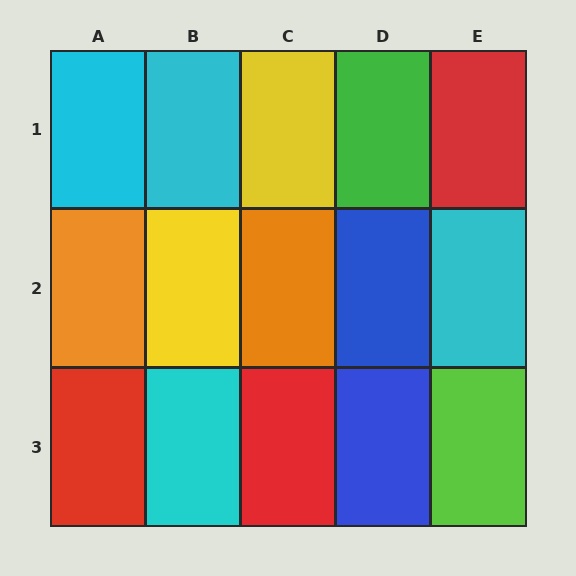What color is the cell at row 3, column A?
Red.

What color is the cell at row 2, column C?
Orange.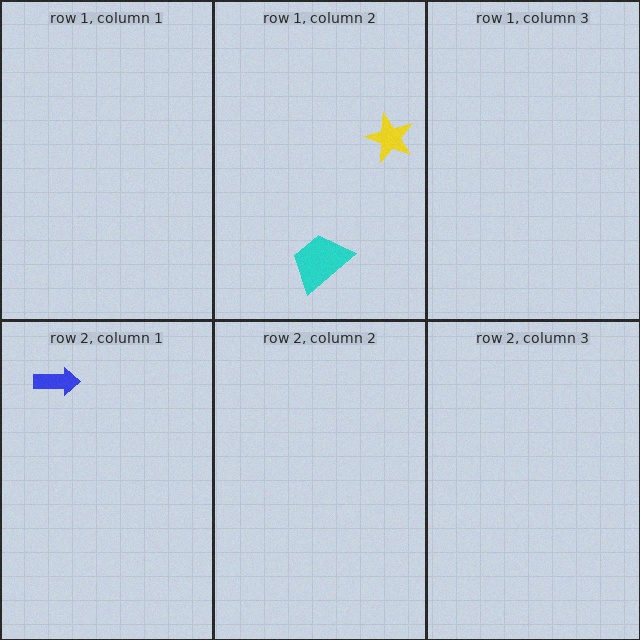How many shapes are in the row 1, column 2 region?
2.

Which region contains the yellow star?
The row 1, column 2 region.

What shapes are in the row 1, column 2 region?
The yellow star, the cyan trapezoid.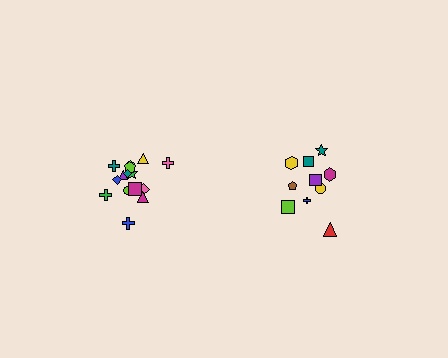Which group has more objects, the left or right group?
The left group.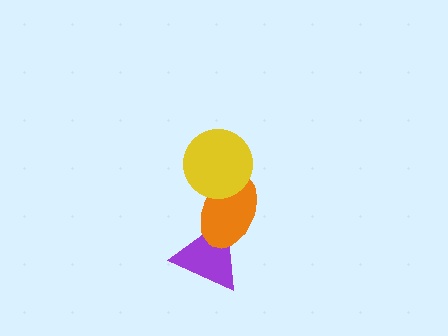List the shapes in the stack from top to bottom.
From top to bottom: the yellow circle, the orange ellipse, the purple triangle.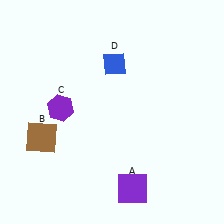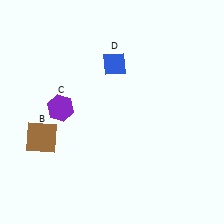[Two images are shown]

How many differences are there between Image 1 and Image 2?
There is 1 difference between the two images.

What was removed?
The purple square (A) was removed in Image 2.